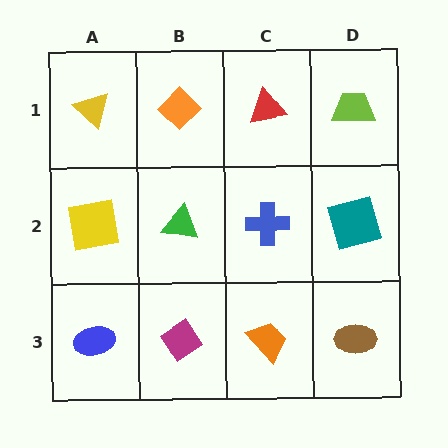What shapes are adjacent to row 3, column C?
A blue cross (row 2, column C), a magenta diamond (row 3, column B), a brown ellipse (row 3, column D).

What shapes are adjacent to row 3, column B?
A green triangle (row 2, column B), a blue ellipse (row 3, column A), an orange trapezoid (row 3, column C).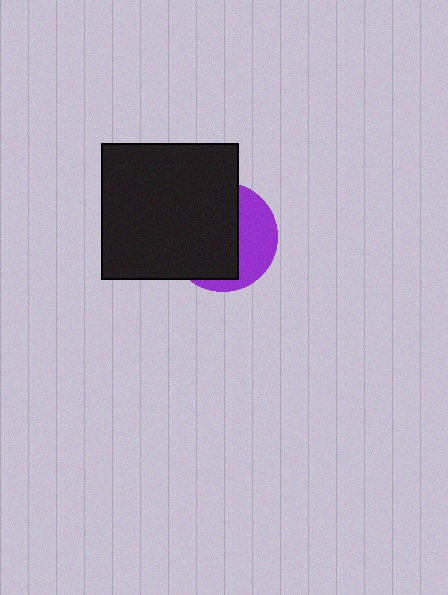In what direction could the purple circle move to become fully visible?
The purple circle could move right. That would shift it out from behind the black square entirely.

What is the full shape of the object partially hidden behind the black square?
The partially hidden object is a purple circle.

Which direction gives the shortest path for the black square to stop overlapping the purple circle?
Moving left gives the shortest separation.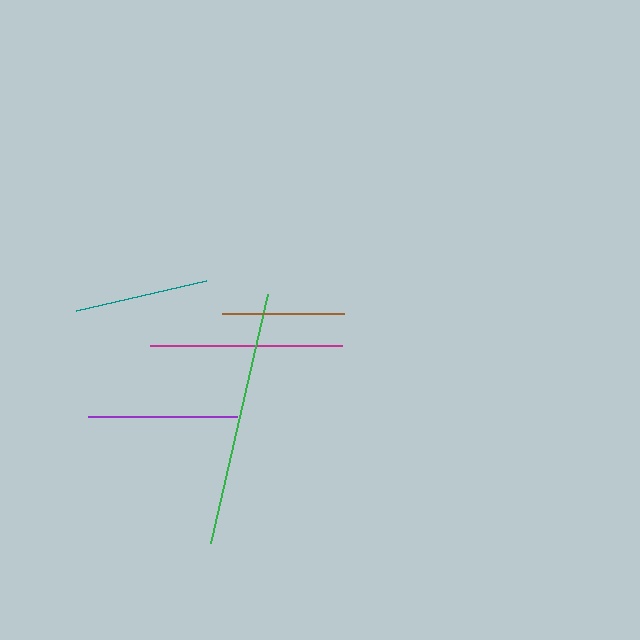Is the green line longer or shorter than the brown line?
The green line is longer than the brown line.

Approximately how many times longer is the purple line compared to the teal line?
The purple line is approximately 1.1 times the length of the teal line.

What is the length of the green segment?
The green segment is approximately 256 pixels long.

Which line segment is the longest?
The green line is the longest at approximately 256 pixels.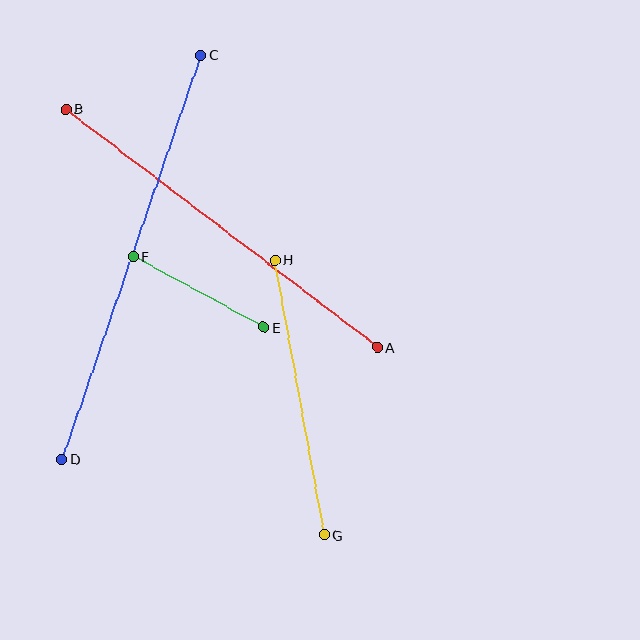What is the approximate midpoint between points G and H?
The midpoint is at approximately (300, 398) pixels.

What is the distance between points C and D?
The distance is approximately 428 pixels.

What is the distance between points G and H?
The distance is approximately 280 pixels.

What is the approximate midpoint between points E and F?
The midpoint is at approximately (198, 292) pixels.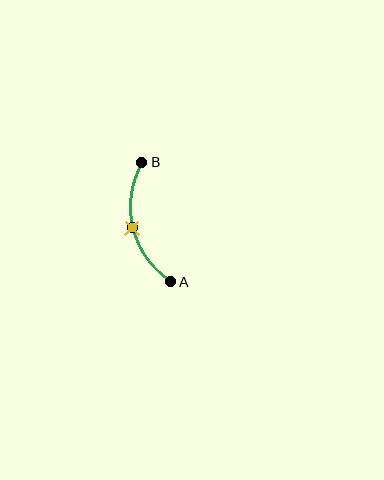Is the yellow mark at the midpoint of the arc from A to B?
Yes. The yellow mark lies on the arc at equal arc-length from both A and B — it is the arc midpoint.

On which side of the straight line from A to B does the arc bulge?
The arc bulges to the left of the straight line connecting A and B.